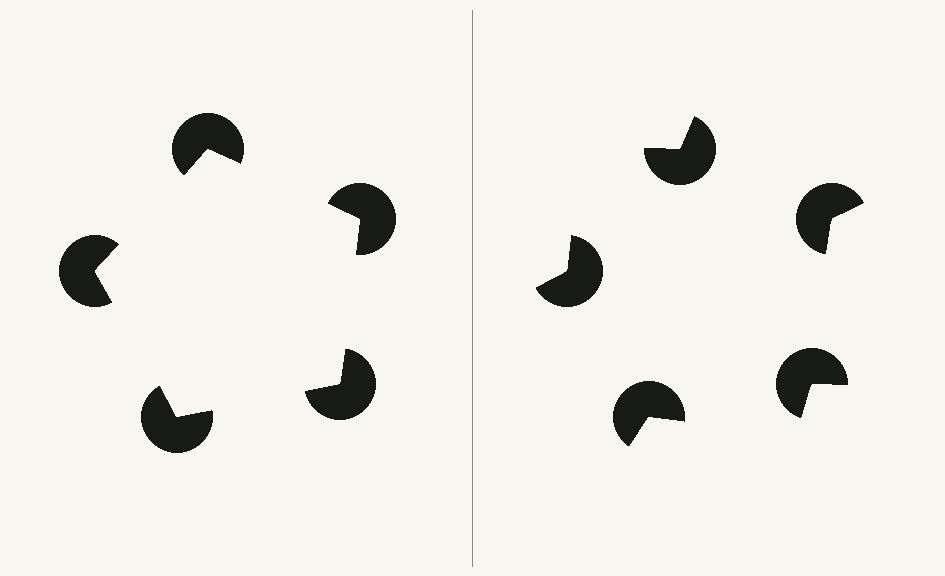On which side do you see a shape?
An illusory pentagon appears on the left side. On the right side the wedge cuts are rotated, so no coherent shape forms.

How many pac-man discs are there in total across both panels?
10 — 5 on each side.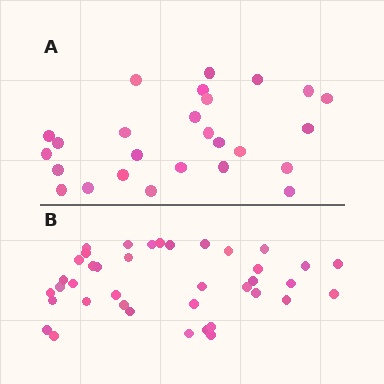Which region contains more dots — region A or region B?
Region B (the bottom region) has more dots.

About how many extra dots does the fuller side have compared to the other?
Region B has approximately 15 more dots than region A.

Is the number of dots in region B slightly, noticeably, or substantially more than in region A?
Region B has substantially more. The ratio is roughly 1.5 to 1.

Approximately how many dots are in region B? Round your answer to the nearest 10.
About 40 dots. (The exact count is 39, which rounds to 40.)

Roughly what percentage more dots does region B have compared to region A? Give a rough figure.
About 50% more.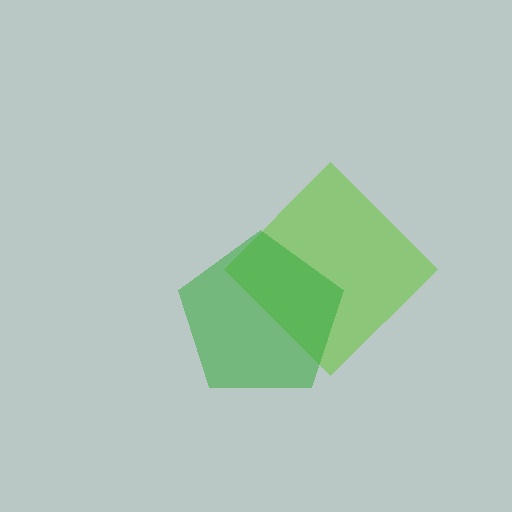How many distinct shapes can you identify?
There are 2 distinct shapes: a lime diamond, a green pentagon.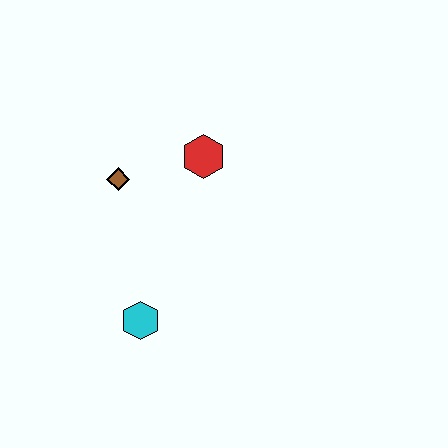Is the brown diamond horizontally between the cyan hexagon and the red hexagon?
No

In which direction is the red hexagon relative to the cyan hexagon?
The red hexagon is above the cyan hexagon.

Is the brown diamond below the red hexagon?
Yes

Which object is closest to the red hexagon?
The brown diamond is closest to the red hexagon.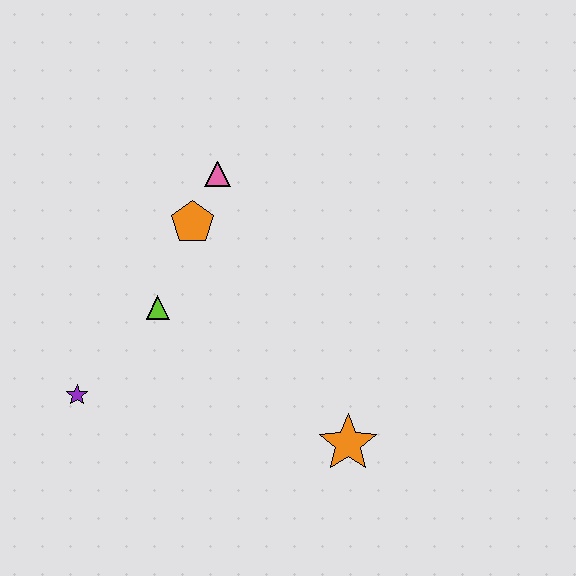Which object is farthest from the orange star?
The pink triangle is farthest from the orange star.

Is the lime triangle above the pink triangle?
No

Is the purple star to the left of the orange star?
Yes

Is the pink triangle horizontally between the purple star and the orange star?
Yes